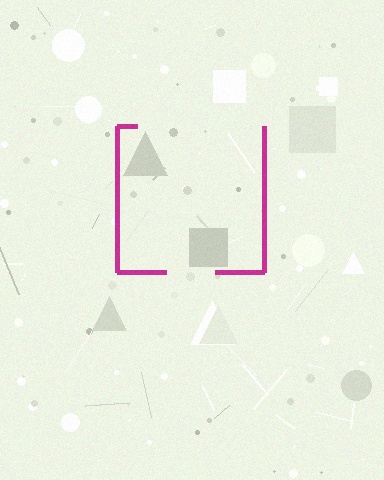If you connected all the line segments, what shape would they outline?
They would outline a square.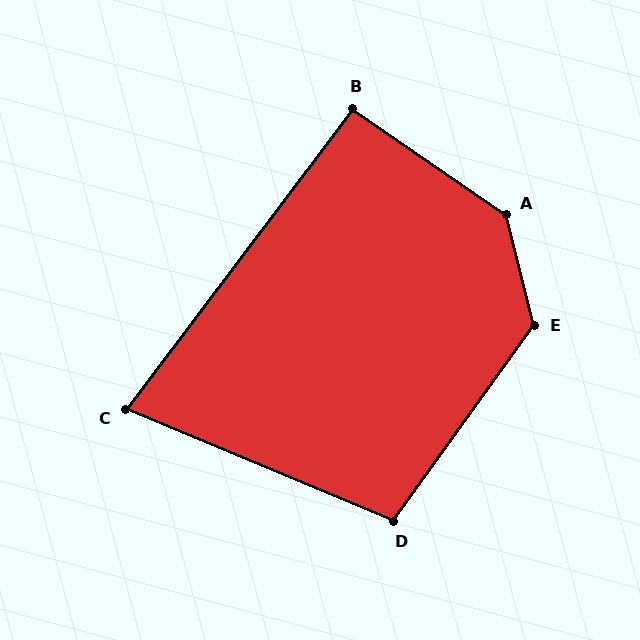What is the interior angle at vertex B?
Approximately 92 degrees (approximately right).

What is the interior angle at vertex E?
Approximately 130 degrees (obtuse).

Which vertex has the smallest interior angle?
C, at approximately 76 degrees.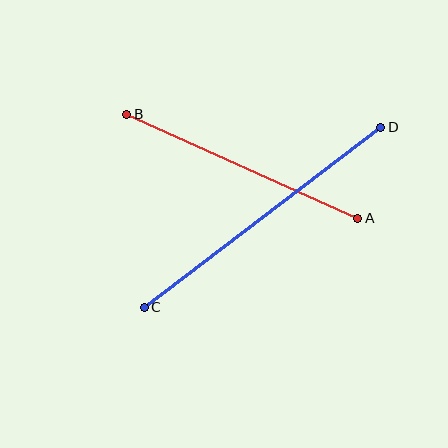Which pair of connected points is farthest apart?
Points C and D are farthest apart.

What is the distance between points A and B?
The distance is approximately 253 pixels.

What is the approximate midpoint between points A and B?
The midpoint is at approximately (242, 166) pixels.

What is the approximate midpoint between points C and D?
The midpoint is at approximately (262, 217) pixels.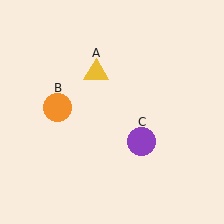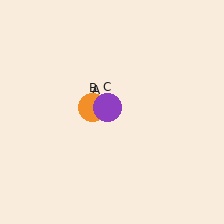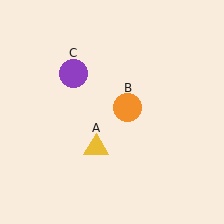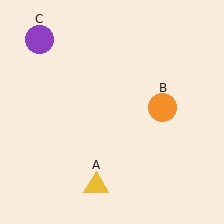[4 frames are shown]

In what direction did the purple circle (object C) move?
The purple circle (object C) moved up and to the left.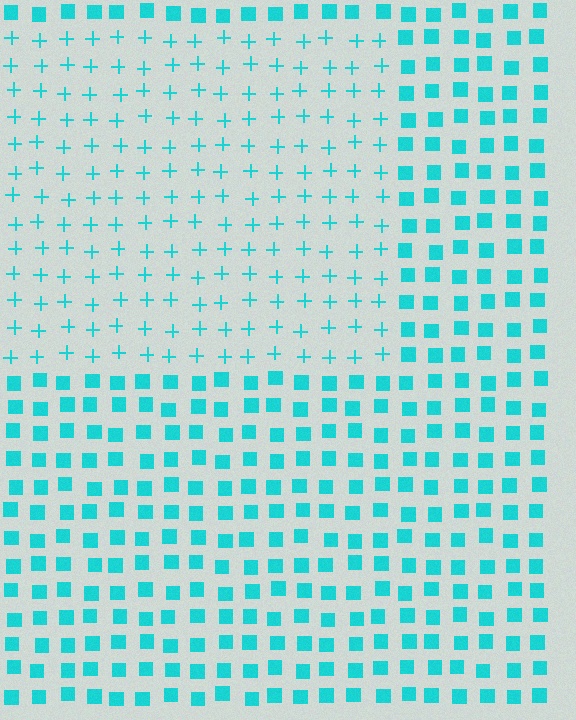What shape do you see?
I see a rectangle.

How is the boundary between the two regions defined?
The boundary is defined by a change in element shape: plus signs inside vs. squares outside. All elements share the same color and spacing.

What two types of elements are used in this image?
The image uses plus signs inside the rectangle region and squares outside it.